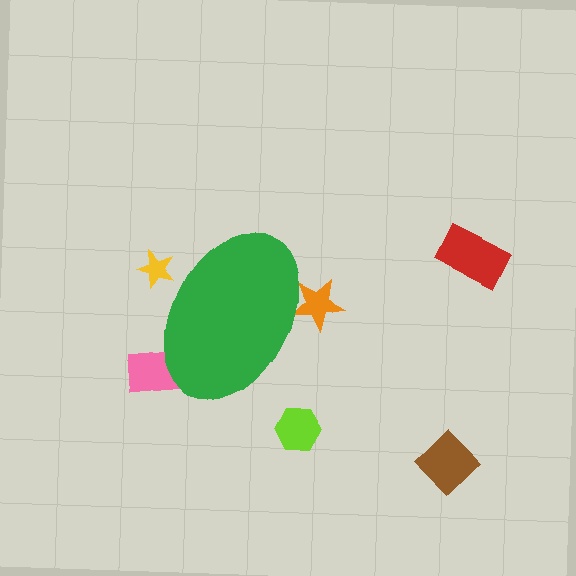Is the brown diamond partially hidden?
No, the brown diamond is fully visible.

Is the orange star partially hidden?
Yes, the orange star is partially hidden behind the green ellipse.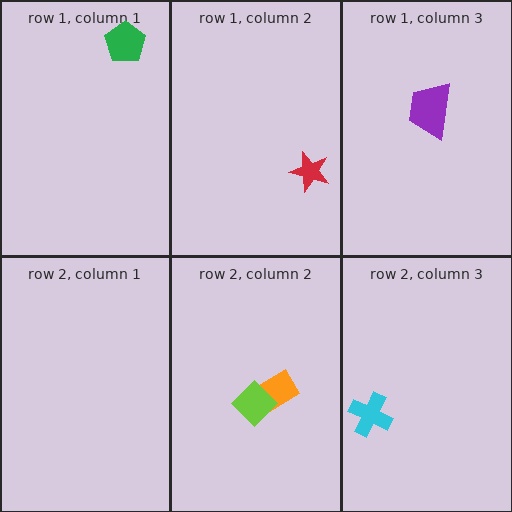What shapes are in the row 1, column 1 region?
The green pentagon.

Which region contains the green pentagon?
The row 1, column 1 region.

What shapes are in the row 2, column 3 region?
The cyan cross.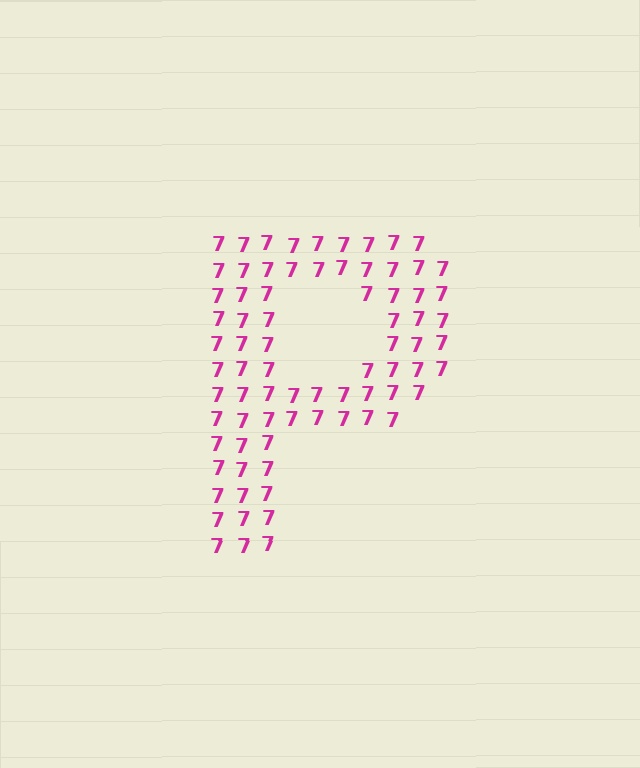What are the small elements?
The small elements are digit 7's.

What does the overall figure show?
The overall figure shows the letter P.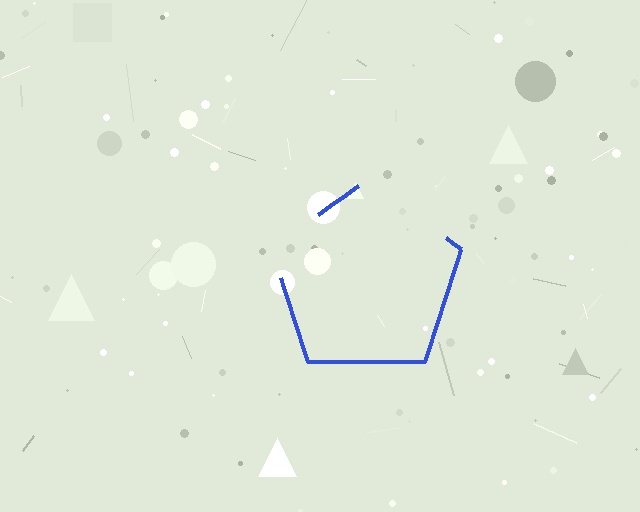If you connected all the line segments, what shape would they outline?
They would outline a pentagon.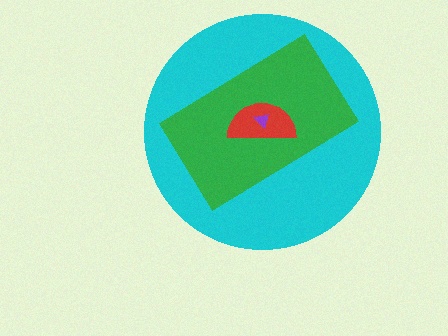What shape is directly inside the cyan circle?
The green rectangle.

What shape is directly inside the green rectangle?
The red semicircle.